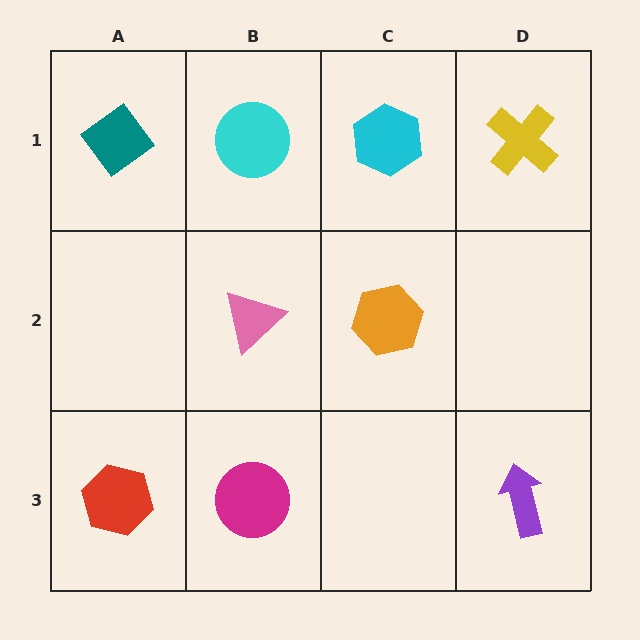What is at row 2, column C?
An orange hexagon.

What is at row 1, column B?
A cyan circle.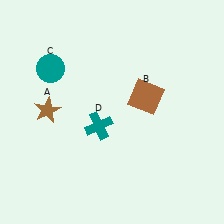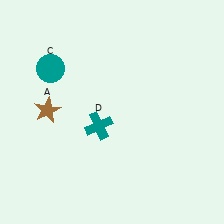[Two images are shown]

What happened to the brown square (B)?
The brown square (B) was removed in Image 2. It was in the top-right area of Image 1.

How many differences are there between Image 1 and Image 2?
There is 1 difference between the two images.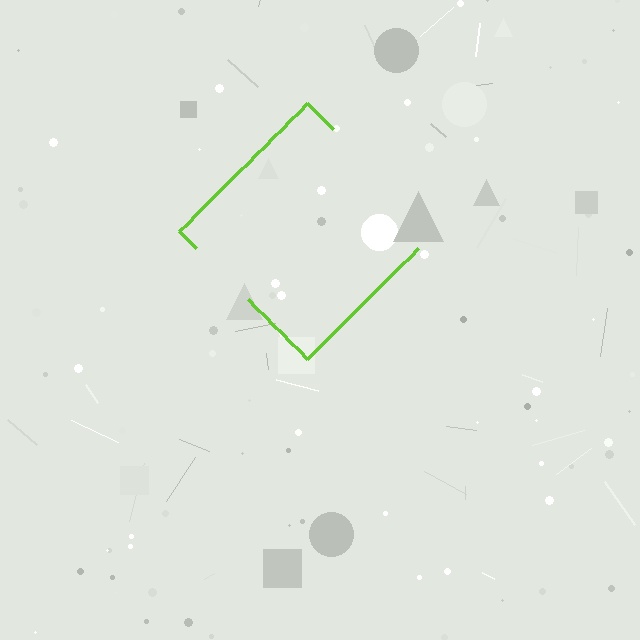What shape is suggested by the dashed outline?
The dashed outline suggests a diamond.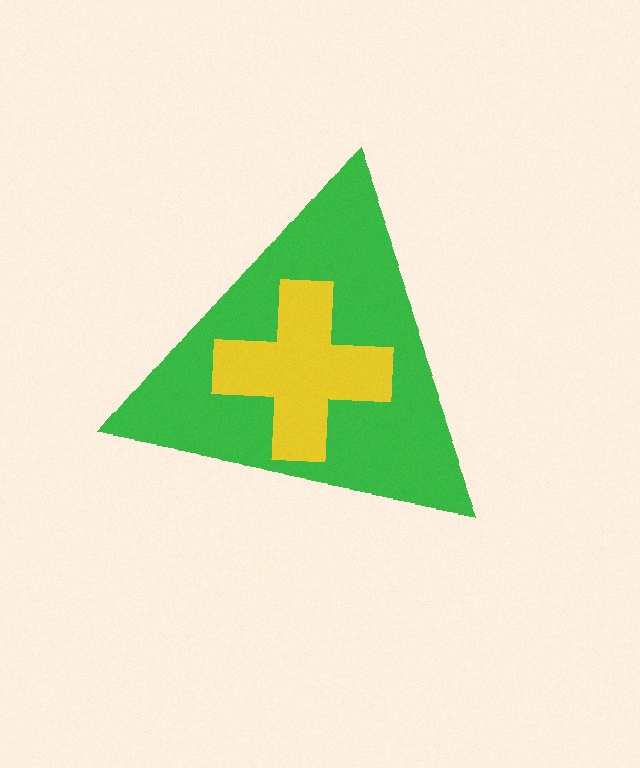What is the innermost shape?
The yellow cross.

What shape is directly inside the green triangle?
The yellow cross.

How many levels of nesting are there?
2.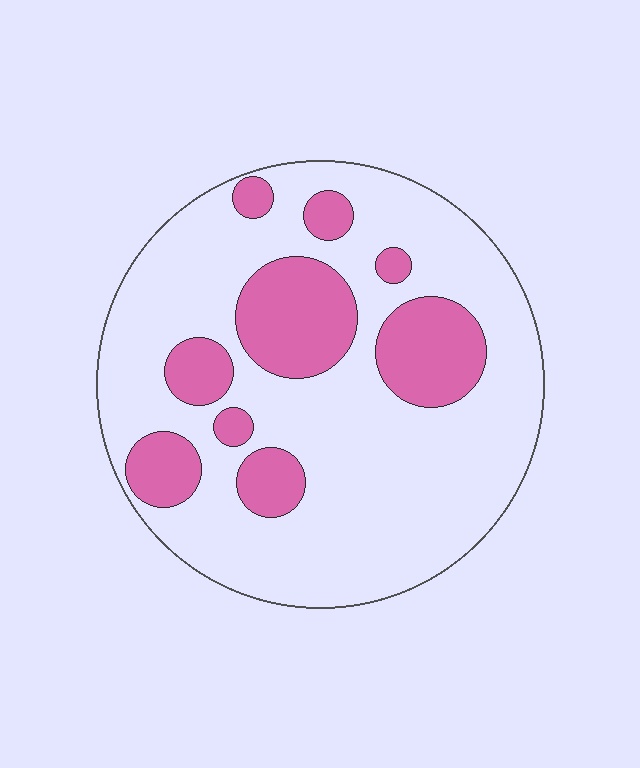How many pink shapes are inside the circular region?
9.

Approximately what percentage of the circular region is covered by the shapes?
Approximately 25%.